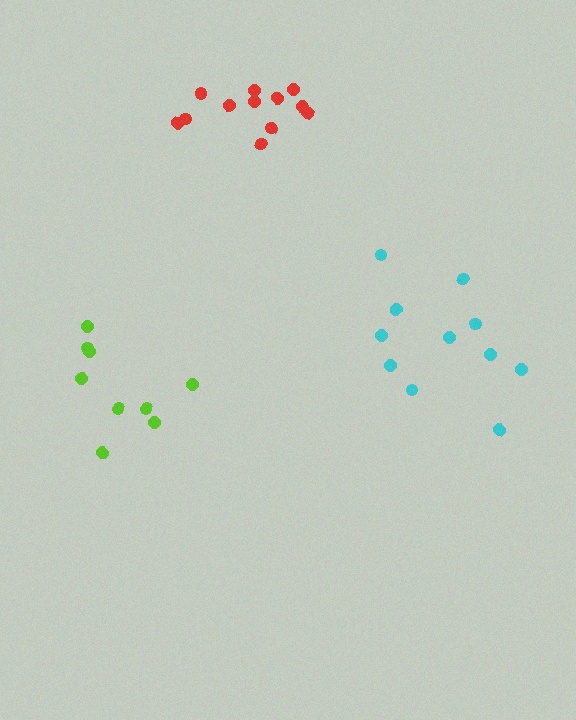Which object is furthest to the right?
The cyan cluster is rightmost.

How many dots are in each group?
Group 1: 9 dots, Group 2: 12 dots, Group 3: 11 dots (32 total).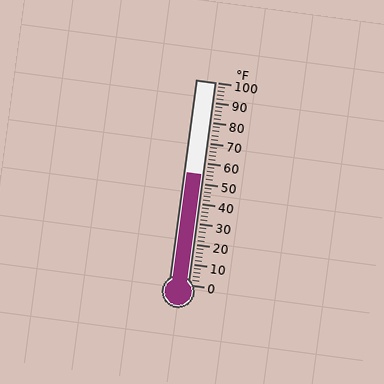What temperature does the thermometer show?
The thermometer shows approximately 54°F.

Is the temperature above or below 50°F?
The temperature is above 50°F.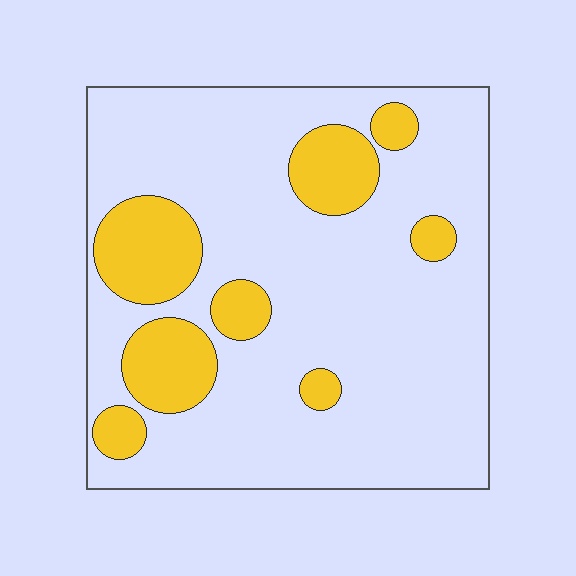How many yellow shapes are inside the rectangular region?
8.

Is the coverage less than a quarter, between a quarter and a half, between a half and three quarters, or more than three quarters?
Less than a quarter.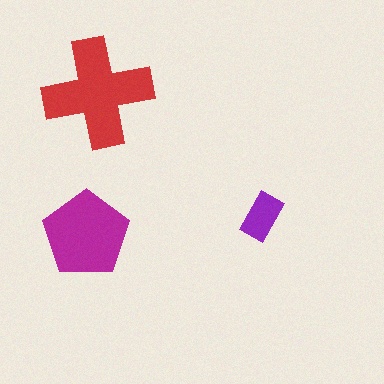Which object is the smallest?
The purple rectangle.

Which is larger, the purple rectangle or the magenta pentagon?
The magenta pentagon.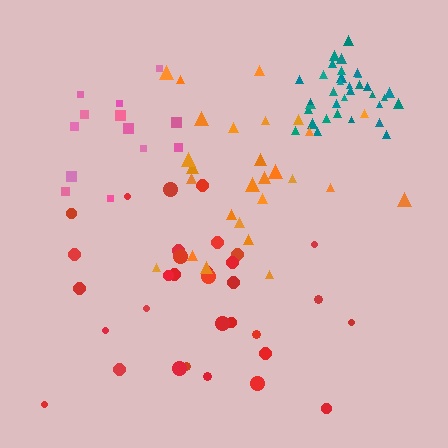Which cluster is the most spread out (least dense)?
Pink.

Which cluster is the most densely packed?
Teal.